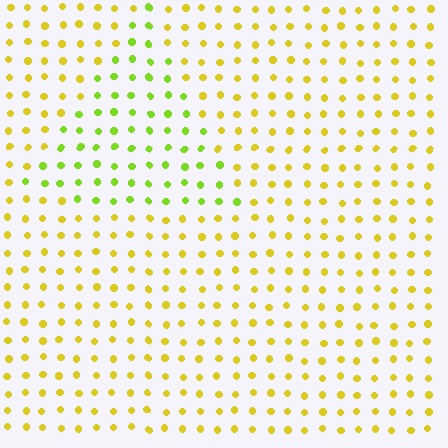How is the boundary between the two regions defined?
The boundary is defined purely by a slight shift in hue (about 36 degrees). Spacing, size, and orientation are identical on both sides.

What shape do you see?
I see a triangle.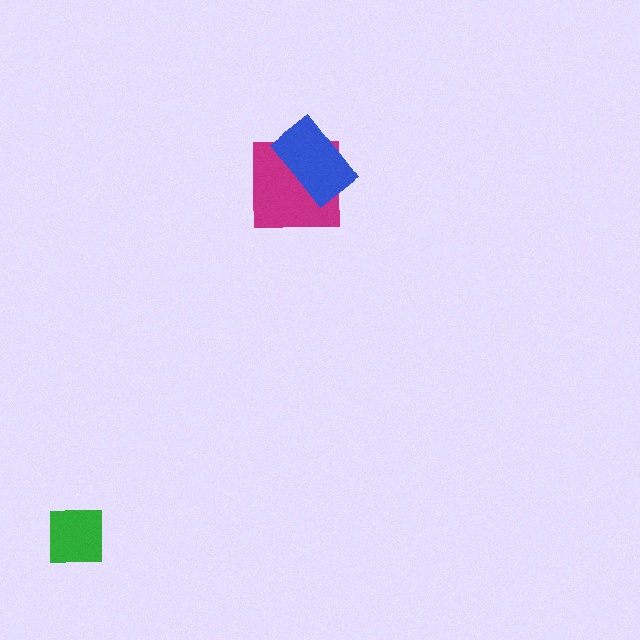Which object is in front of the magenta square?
The blue rectangle is in front of the magenta square.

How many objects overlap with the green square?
0 objects overlap with the green square.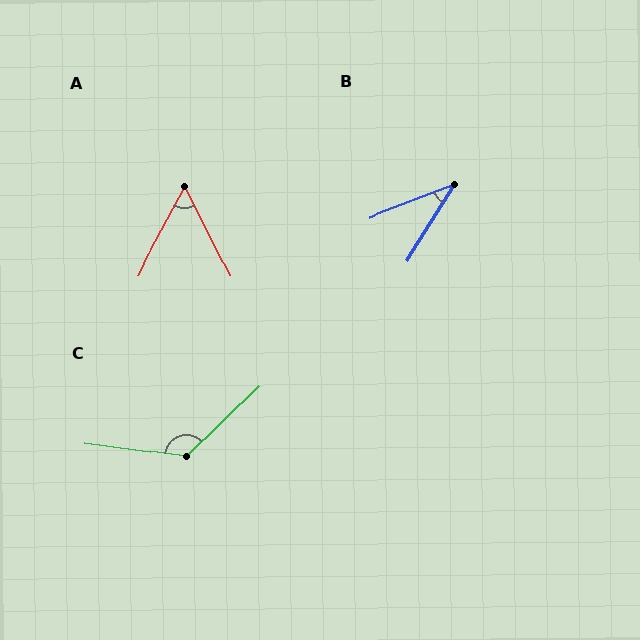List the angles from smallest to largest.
B (37°), A (55°), C (128°).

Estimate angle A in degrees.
Approximately 55 degrees.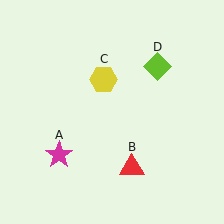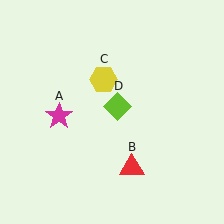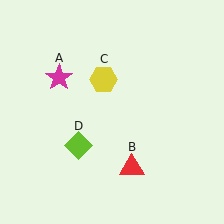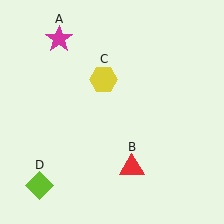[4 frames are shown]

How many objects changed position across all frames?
2 objects changed position: magenta star (object A), lime diamond (object D).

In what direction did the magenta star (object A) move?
The magenta star (object A) moved up.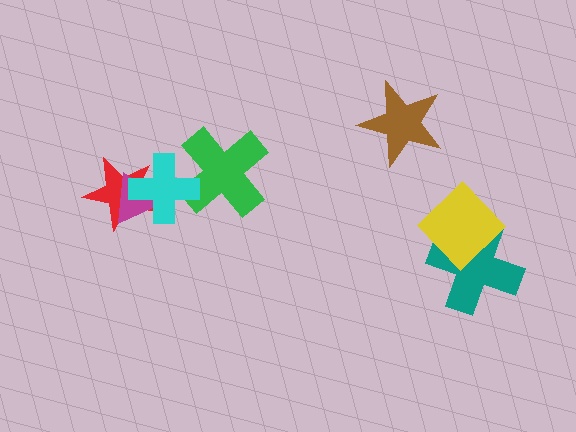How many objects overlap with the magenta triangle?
2 objects overlap with the magenta triangle.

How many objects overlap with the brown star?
0 objects overlap with the brown star.